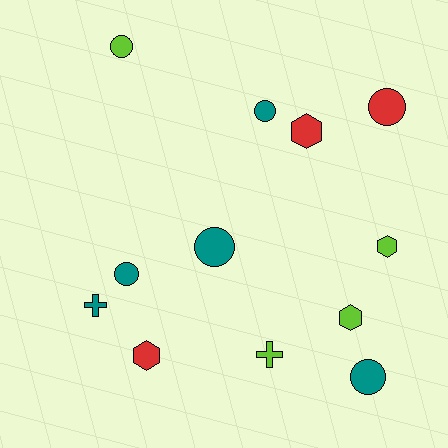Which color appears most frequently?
Teal, with 5 objects.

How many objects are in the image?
There are 12 objects.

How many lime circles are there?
There is 1 lime circle.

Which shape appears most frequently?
Circle, with 6 objects.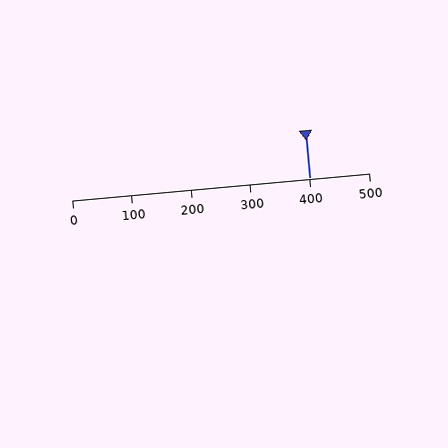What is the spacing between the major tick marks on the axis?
The major ticks are spaced 100 apart.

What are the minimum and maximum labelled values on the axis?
The axis runs from 0 to 500.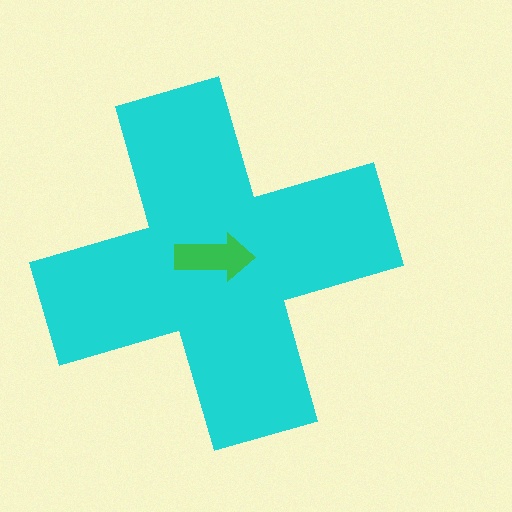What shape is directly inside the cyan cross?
The green arrow.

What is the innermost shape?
The green arrow.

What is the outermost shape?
The cyan cross.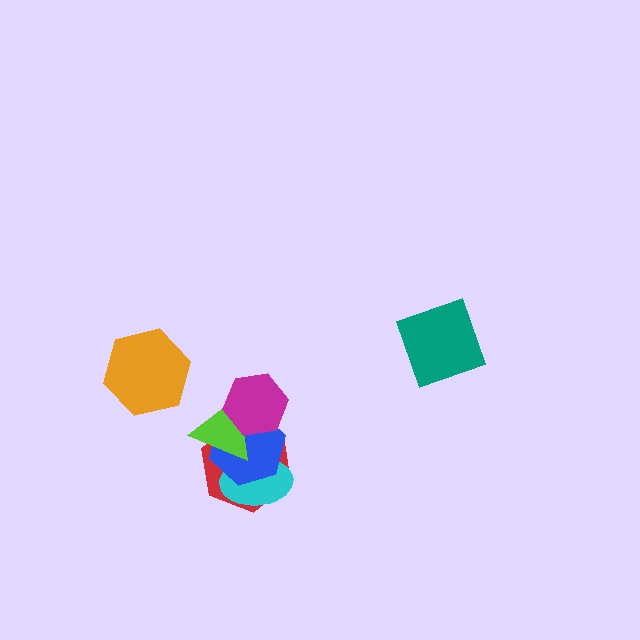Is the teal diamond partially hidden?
No, no other shape covers it.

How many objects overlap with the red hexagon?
4 objects overlap with the red hexagon.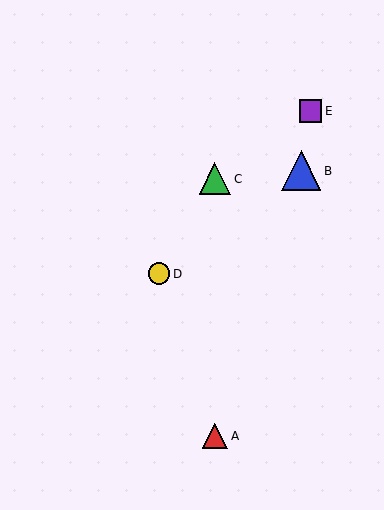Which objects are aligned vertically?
Objects A, C are aligned vertically.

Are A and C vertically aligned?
Yes, both are at x≈215.